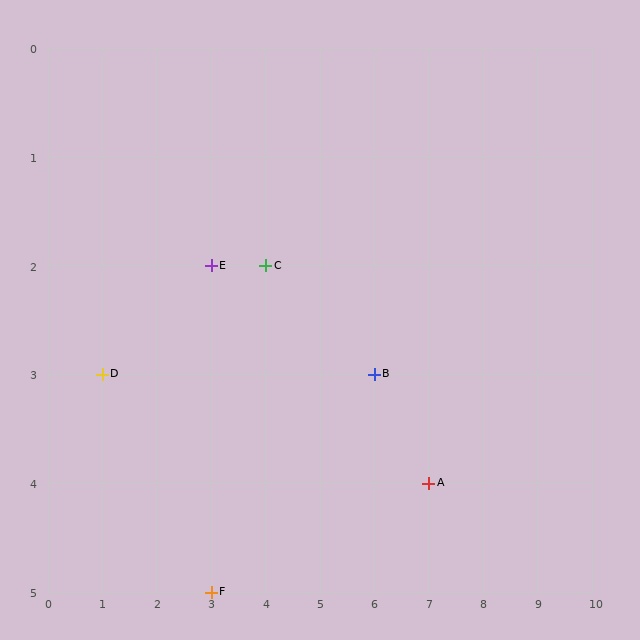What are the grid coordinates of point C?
Point C is at grid coordinates (4, 2).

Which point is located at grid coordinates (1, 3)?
Point D is at (1, 3).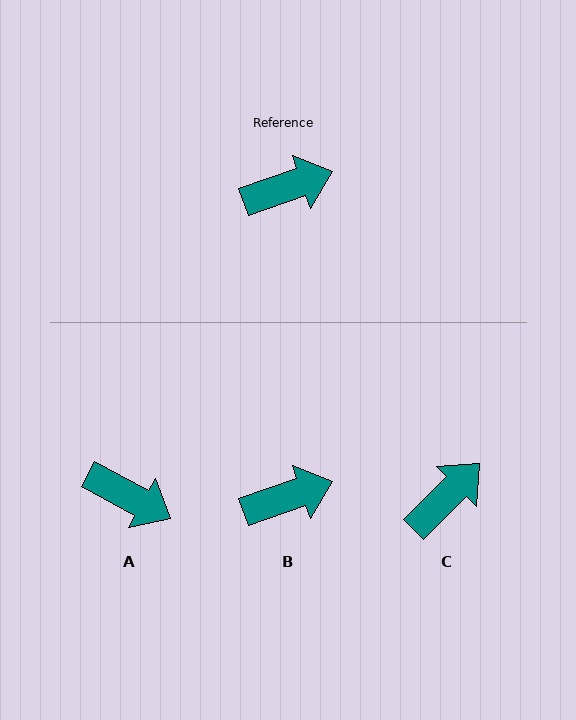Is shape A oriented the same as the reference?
No, it is off by about 48 degrees.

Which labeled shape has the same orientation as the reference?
B.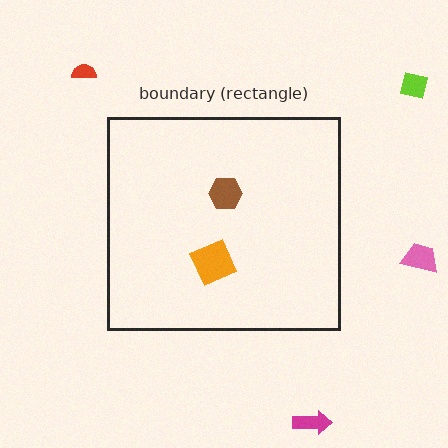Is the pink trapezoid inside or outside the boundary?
Outside.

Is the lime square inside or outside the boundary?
Outside.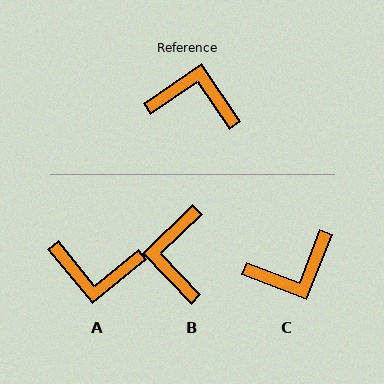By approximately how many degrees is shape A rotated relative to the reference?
Approximately 175 degrees clockwise.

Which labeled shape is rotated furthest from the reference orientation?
A, about 175 degrees away.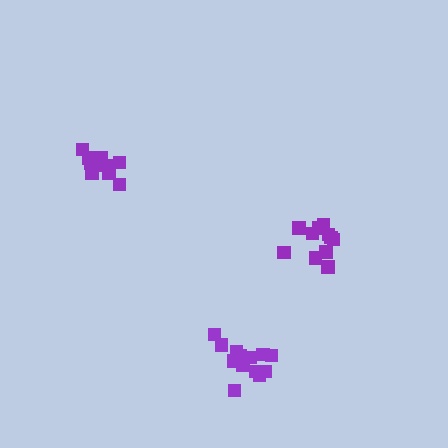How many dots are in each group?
Group 1: 14 dots, Group 2: 11 dots, Group 3: 11 dots (36 total).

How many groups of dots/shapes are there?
There are 3 groups.